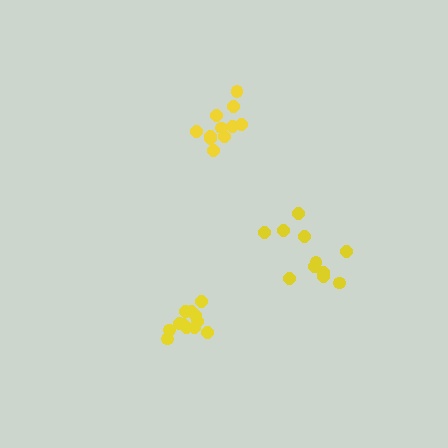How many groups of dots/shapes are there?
There are 3 groups.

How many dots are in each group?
Group 1: 12 dots, Group 2: 11 dots, Group 3: 11 dots (34 total).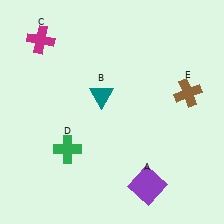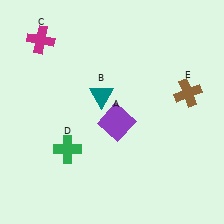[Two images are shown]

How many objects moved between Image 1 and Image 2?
1 object moved between the two images.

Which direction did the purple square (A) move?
The purple square (A) moved up.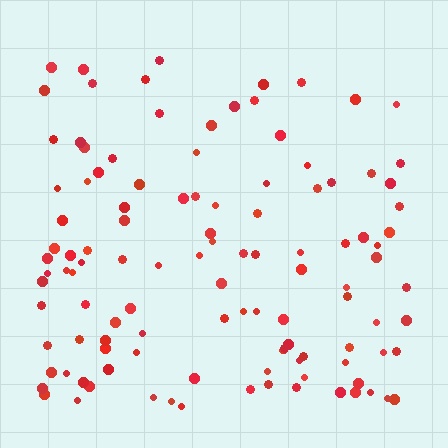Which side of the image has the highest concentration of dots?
The bottom.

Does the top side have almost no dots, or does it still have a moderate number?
Still a moderate number, just noticeably fewer than the bottom.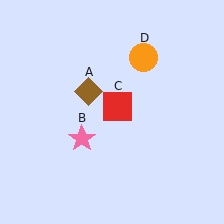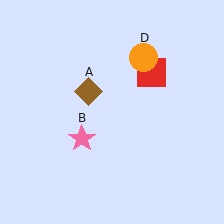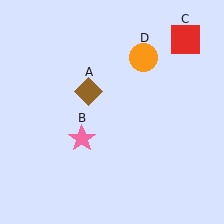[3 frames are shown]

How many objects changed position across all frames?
1 object changed position: red square (object C).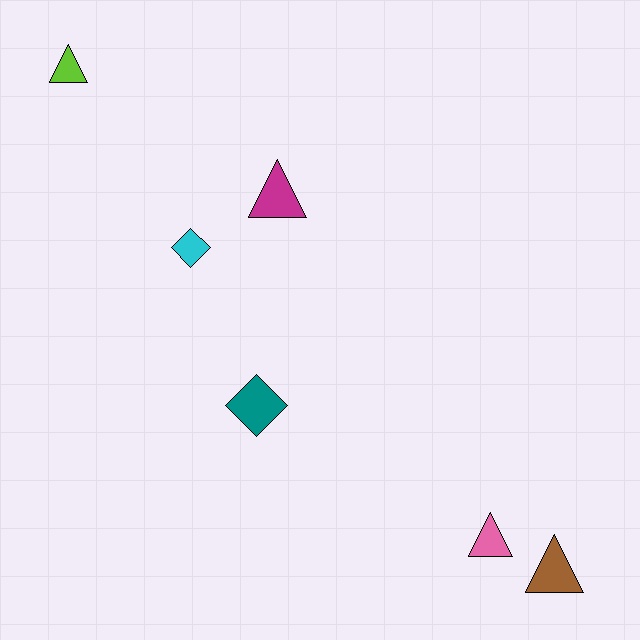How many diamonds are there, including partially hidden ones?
There are 2 diamonds.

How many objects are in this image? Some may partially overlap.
There are 6 objects.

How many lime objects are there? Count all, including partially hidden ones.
There is 1 lime object.